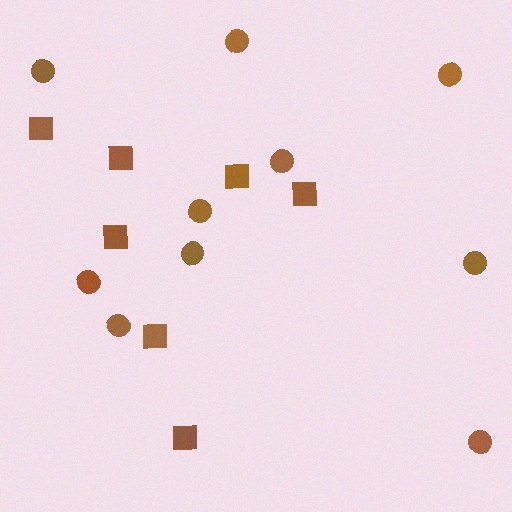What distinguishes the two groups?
There are 2 groups: one group of squares (7) and one group of circles (10).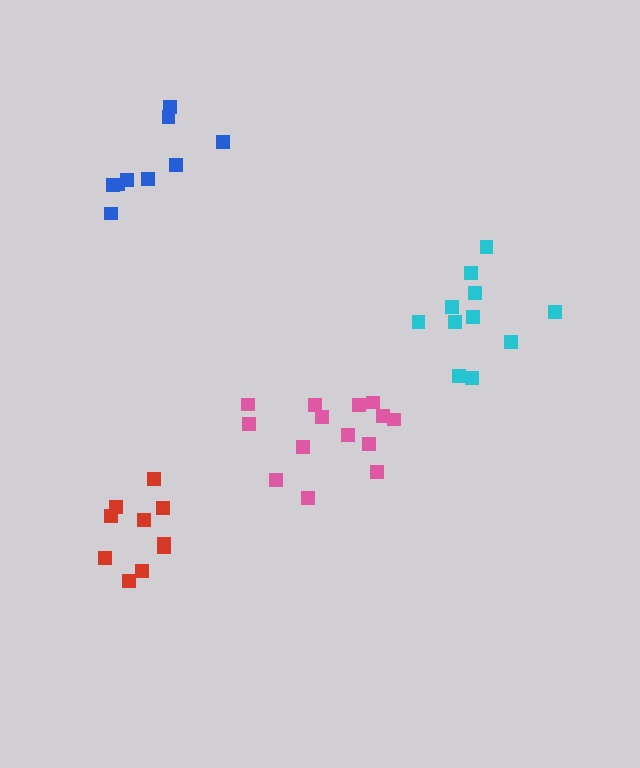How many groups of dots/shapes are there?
There are 4 groups.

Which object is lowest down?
The red cluster is bottommost.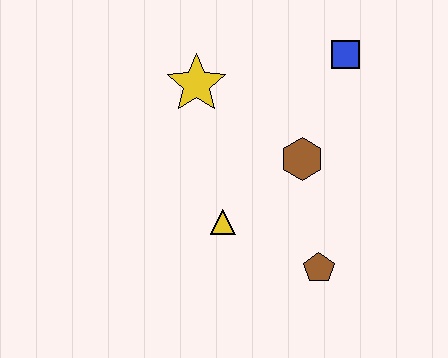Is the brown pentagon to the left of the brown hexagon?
No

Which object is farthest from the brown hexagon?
The yellow star is farthest from the brown hexagon.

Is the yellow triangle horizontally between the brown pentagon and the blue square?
No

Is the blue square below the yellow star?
No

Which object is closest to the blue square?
The brown hexagon is closest to the blue square.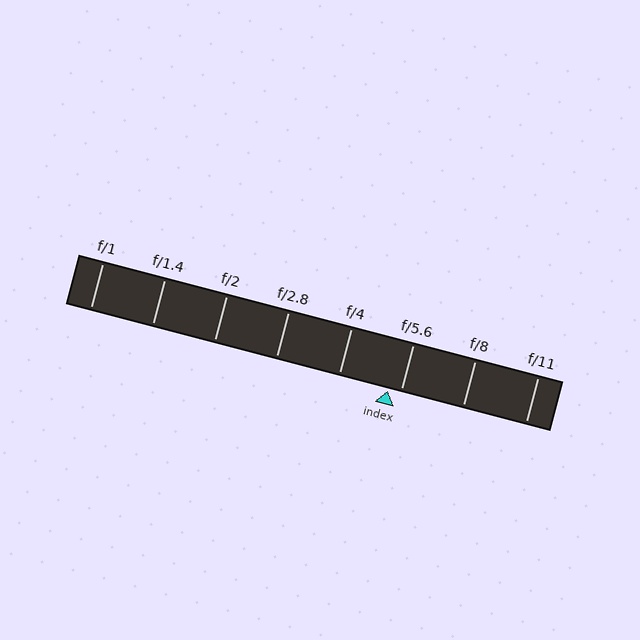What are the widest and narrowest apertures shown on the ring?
The widest aperture shown is f/1 and the narrowest is f/11.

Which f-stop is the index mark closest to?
The index mark is closest to f/5.6.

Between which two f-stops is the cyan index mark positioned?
The index mark is between f/4 and f/5.6.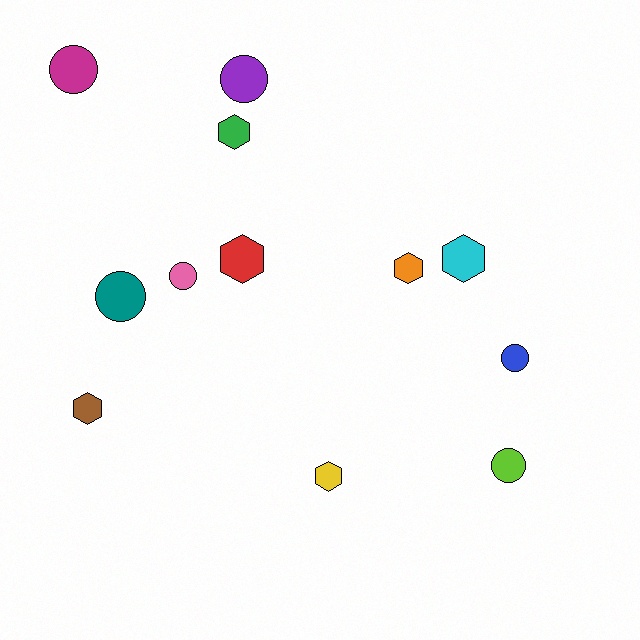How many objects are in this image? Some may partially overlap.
There are 12 objects.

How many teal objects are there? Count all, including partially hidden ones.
There is 1 teal object.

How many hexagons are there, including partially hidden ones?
There are 6 hexagons.